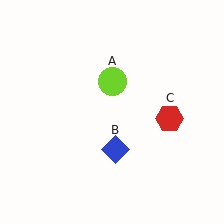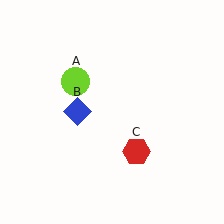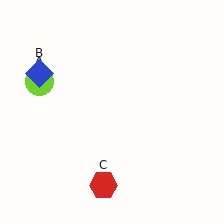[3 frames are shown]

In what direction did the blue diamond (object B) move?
The blue diamond (object B) moved up and to the left.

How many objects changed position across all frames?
3 objects changed position: lime circle (object A), blue diamond (object B), red hexagon (object C).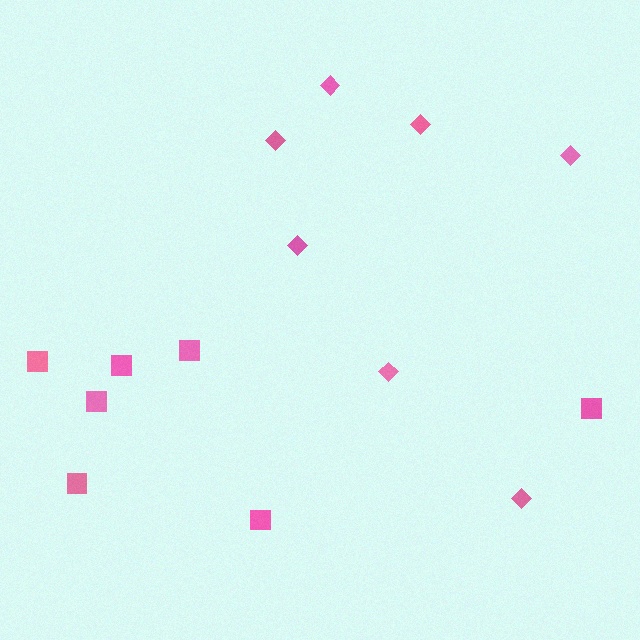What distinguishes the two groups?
There are 2 groups: one group of squares (7) and one group of diamonds (7).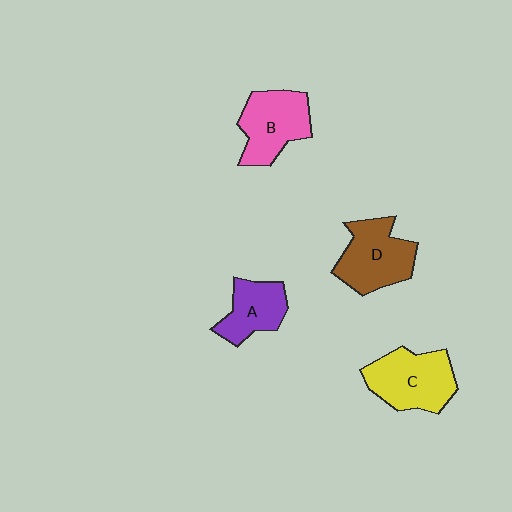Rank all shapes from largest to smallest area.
From largest to smallest: C (yellow), D (brown), B (pink), A (purple).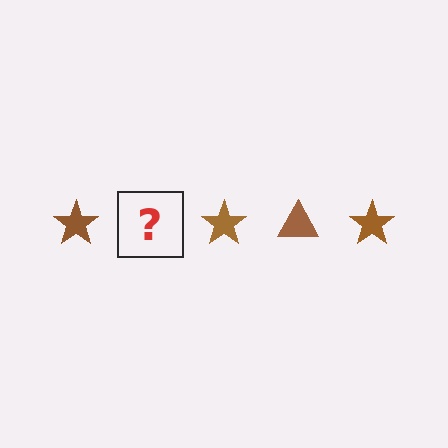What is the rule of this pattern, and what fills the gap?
The rule is that the pattern cycles through star, triangle shapes in brown. The gap should be filled with a brown triangle.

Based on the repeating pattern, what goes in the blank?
The blank should be a brown triangle.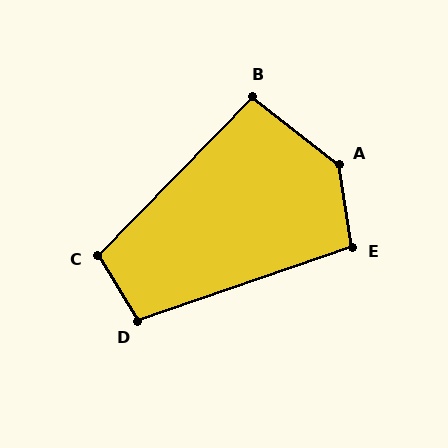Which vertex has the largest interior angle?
A, at approximately 136 degrees.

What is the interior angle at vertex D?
Approximately 102 degrees (obtuse).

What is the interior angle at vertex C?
Approximately 104 degrees (obtuse).